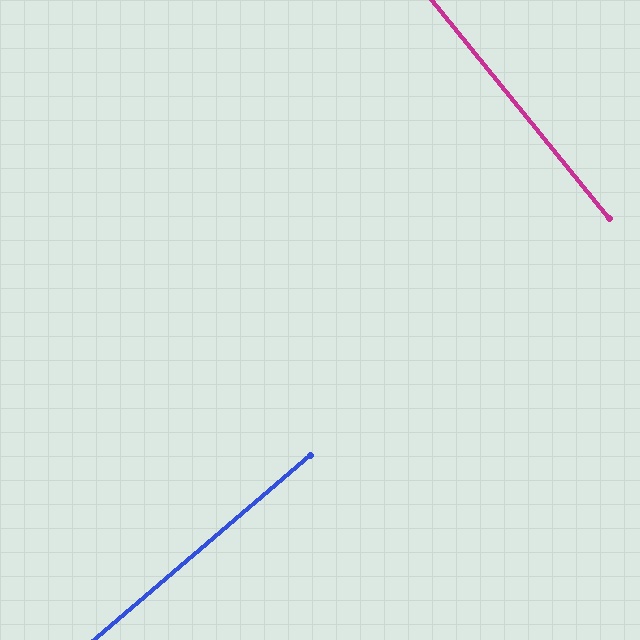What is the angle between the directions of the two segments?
Approximately 88 degrees.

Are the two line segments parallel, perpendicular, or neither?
Perpendicular — they meet at approximately 88°.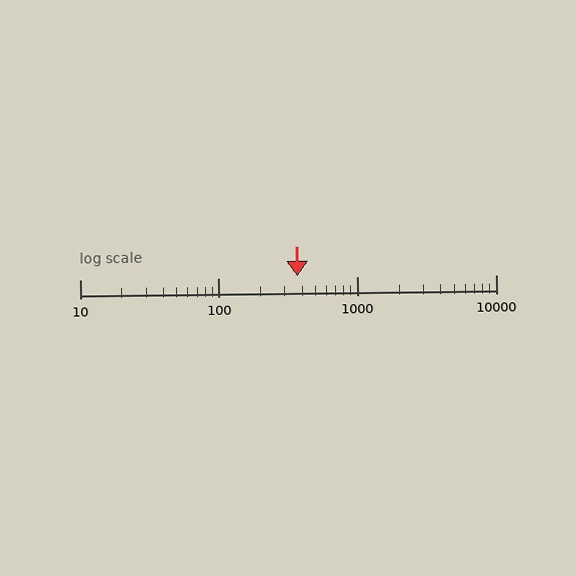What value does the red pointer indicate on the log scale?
The pointer indicates approximately 370.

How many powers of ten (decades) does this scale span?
The scale spans 3 decades, from 10 to 10000.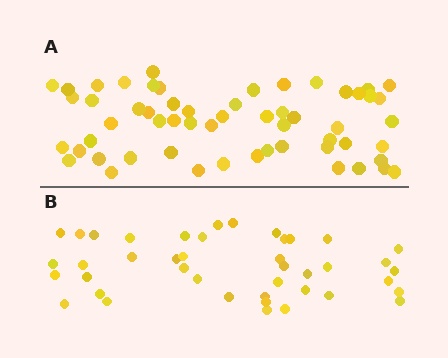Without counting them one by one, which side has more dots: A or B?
Region A (the top region) has more dots.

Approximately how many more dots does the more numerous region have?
Region A has approximately 15 more dots than region B.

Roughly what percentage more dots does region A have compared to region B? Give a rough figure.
About 35% more.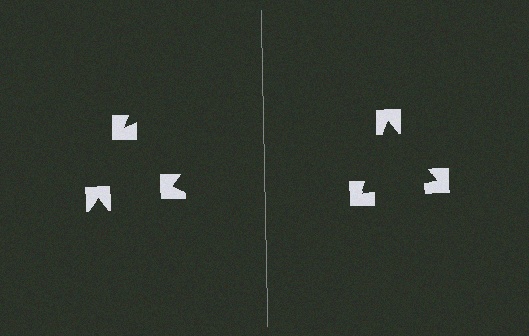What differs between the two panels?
The notched squares are positioned identically on both sides; only the wedge orientations differ. On the right they align to a triangle; on the left they are misaligned.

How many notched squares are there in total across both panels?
6 — 3 on each side.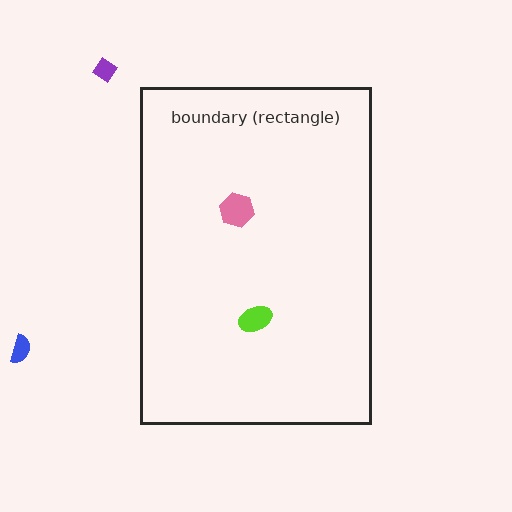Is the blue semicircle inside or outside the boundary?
Outside.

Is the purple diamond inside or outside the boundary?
Outside.